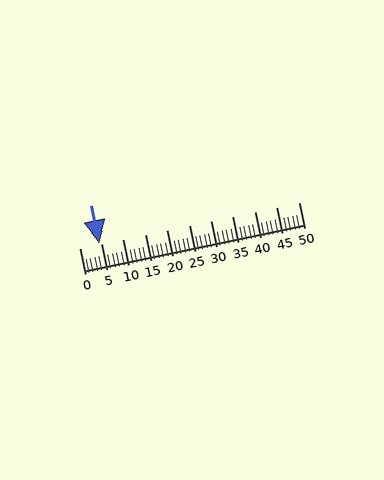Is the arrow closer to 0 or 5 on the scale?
The arrow is closer to 5.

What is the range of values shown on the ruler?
The ruler shows values from 0 to 50.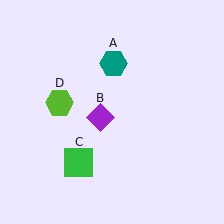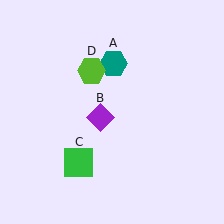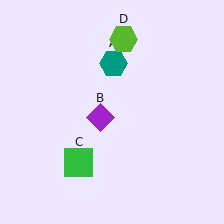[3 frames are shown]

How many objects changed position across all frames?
1 object changed position: lime hexagon (object D).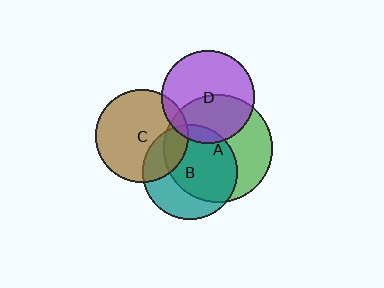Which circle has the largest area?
Circle A (green).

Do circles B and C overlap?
Yes.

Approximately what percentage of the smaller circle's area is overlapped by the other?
Approximately 25%.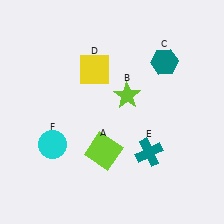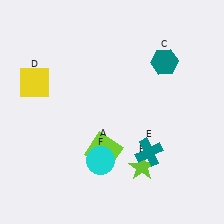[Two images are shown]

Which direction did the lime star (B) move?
The lime star (B) moved down.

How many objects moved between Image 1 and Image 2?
3 objects moved between the two images.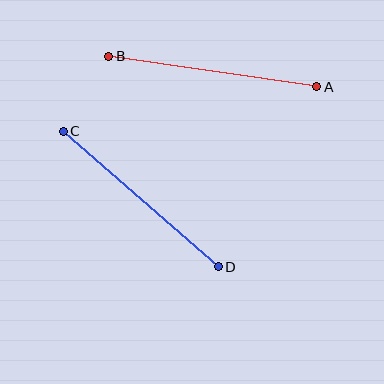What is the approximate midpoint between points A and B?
The midpoint is at approximately (213, 71) pixels.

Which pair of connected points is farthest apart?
Points A and B are farthest apart.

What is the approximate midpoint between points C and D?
The midpoint is at approximately (141, 199) pixels.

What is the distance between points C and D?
The distance is approximately 206 pixels.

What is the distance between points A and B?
The distance is approximately 210 pixels.